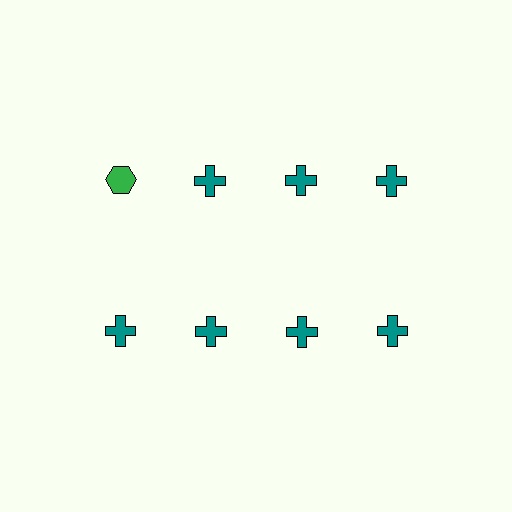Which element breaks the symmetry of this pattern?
The green hexagon in the top row, leftmost column breaks the symmetry. All other shapes are teal crosses.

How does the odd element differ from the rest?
It differs in both color (green instead of teal) and shape (hexagon instead of cross).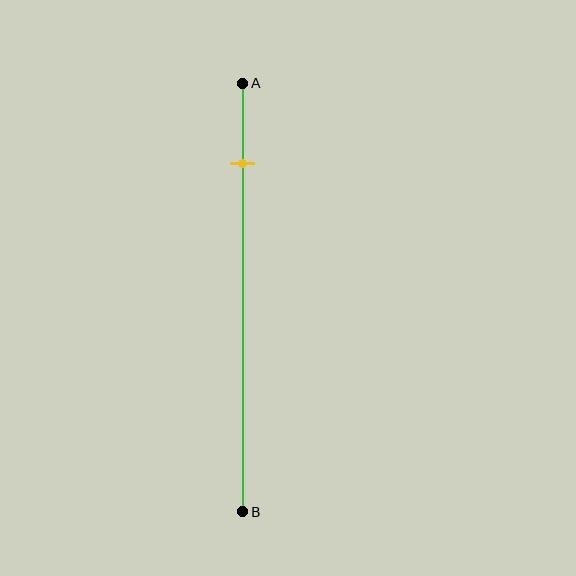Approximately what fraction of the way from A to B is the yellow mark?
The yellow mark is approximately 20% of the way from A to B.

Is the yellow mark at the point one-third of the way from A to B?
No, the mark is at about 20% from A, not at the 33% one-third point.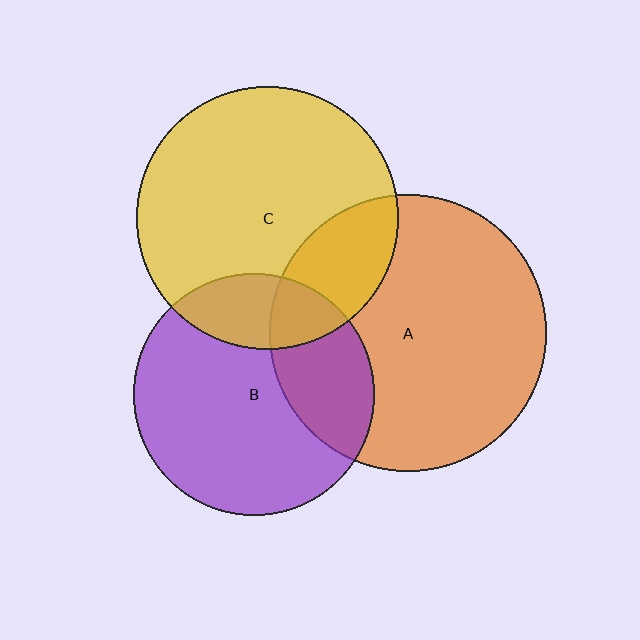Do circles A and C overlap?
Yes.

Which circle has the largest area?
Circle A (orange).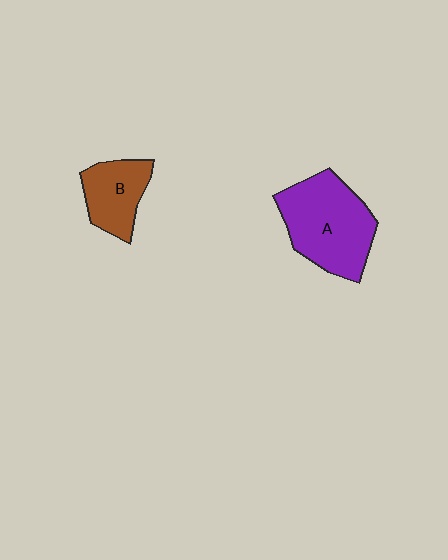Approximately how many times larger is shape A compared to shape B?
Approximately 1.8 times.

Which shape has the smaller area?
Shape B (brown).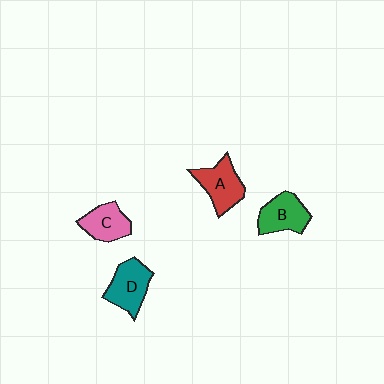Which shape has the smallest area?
Shape C (pink).